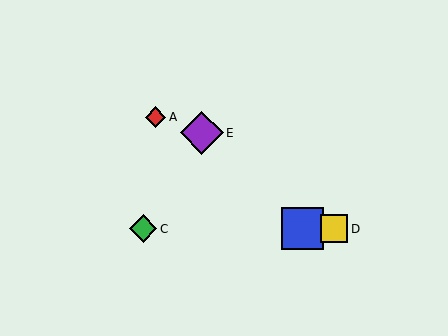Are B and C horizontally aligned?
Yes, both are at y≈229.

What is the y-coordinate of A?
Object A is at y≈117.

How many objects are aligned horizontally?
3 objects (B, C, D) are aligned horizontally.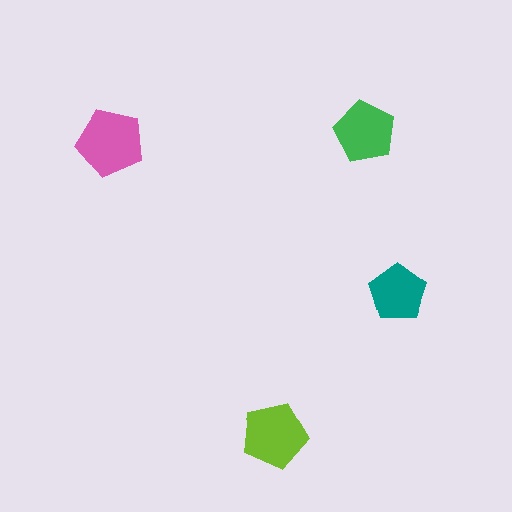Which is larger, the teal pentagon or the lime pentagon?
The lime one.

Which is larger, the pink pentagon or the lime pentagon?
The pink one.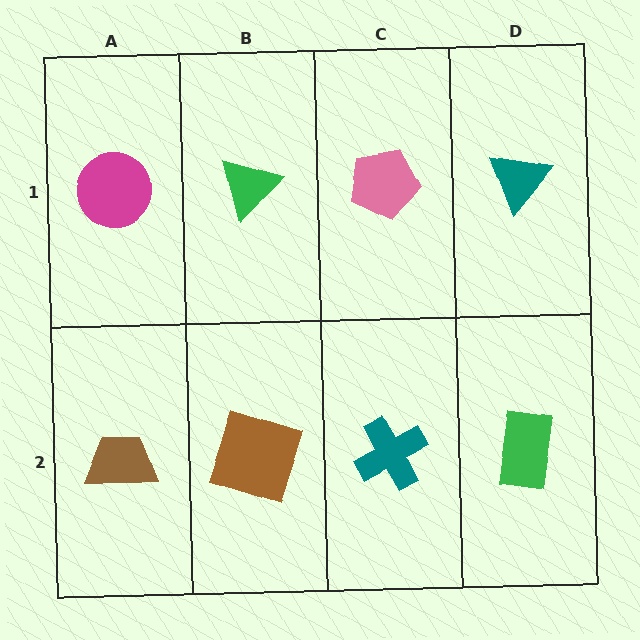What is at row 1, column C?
A pink pentagon.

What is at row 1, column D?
A teal triangle.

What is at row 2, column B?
A brown square.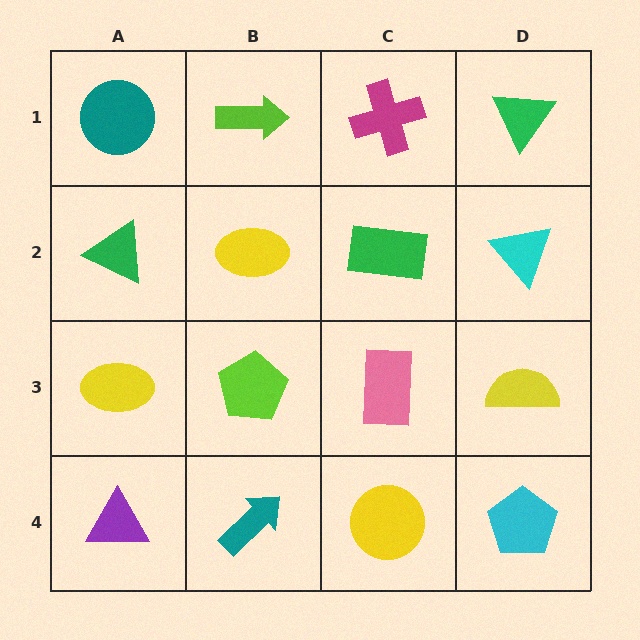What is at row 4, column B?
A teal arrow.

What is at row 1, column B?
A lime arrow.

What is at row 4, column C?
A yellow circle.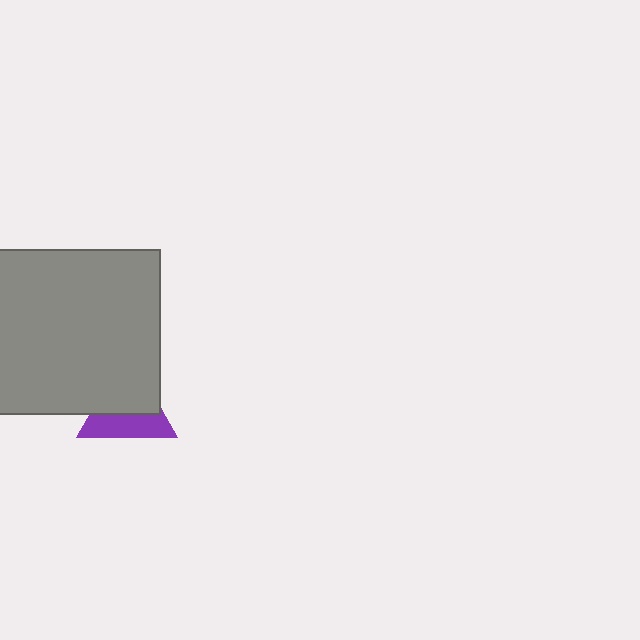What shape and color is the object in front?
The object in front is a gray square.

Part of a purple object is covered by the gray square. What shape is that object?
It is a triangle.